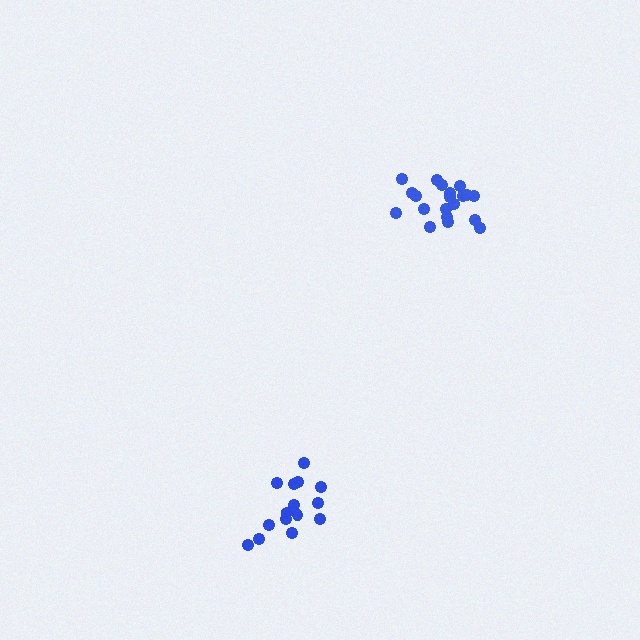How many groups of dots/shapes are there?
There are 2 groups.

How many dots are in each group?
Group 1: 20 dots, Group 2: 15 dots (35 total).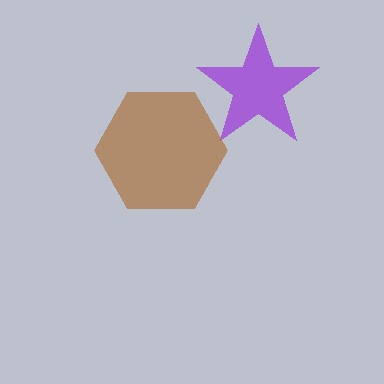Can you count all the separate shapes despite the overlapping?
Yes, there are 2 separate shapes.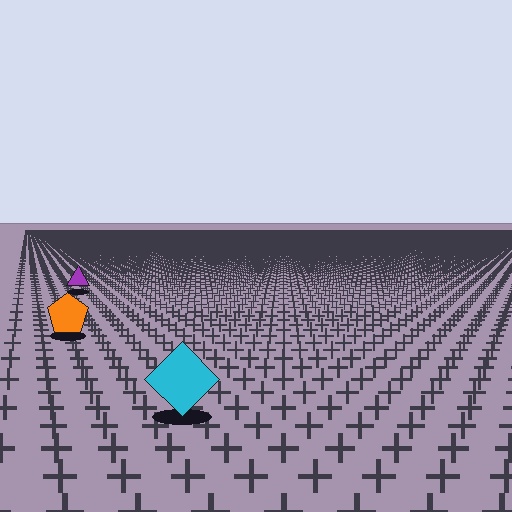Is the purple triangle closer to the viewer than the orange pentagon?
No. The orange pentagon is closer — you can tell from the texture gradient: the ground texture is coarser near it.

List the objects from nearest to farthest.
From nearest to farthest: the cyan diamond, the orange pentagon, the purple triangle.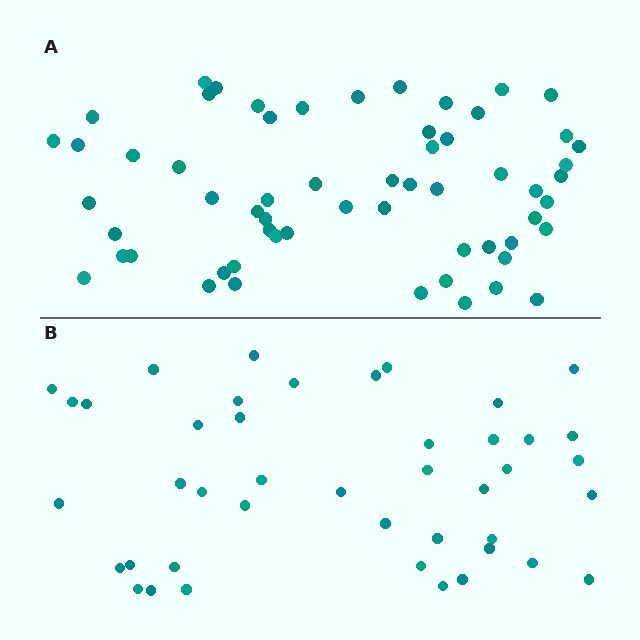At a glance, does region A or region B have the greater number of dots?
Region A (the top region) has more dots.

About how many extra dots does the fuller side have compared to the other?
Region A has approximately 15 more dots than region B.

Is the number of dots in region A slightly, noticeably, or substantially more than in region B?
Region A has noticeably more, but not dramatically so. The ratio is roughly 1.4 to 1.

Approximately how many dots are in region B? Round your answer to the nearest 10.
About 40 dots. (The exact count is 43, which rounds to 40.)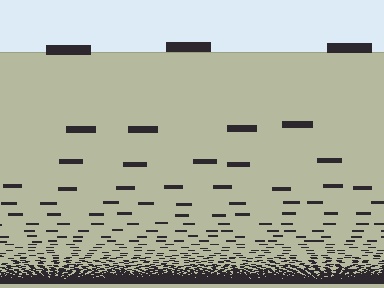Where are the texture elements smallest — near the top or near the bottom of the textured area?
Near the bottom.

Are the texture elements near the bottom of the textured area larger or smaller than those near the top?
Smaller. The gradient is inverted — elements near the bottom are smaller and denser.